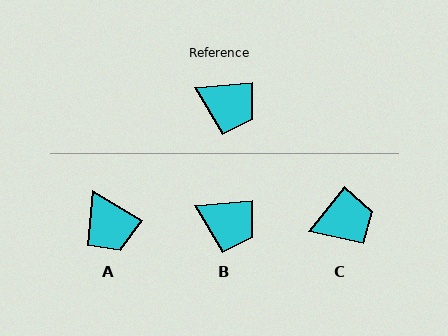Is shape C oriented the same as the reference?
No, it is off by about 47 degrees.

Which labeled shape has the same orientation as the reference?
B.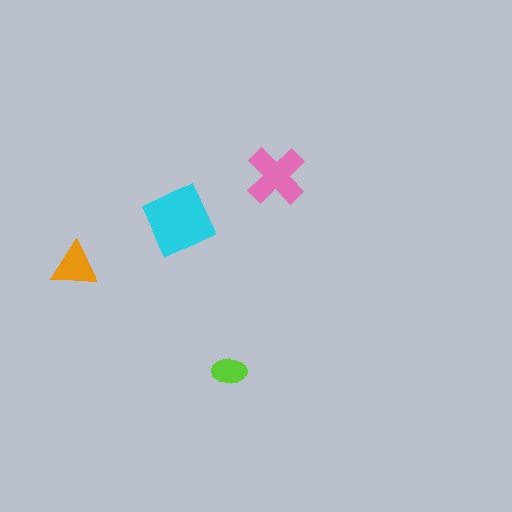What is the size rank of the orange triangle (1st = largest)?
3rd.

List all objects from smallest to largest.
The lime ellipse, the orange triangle, the pink cross, the cyan diamond.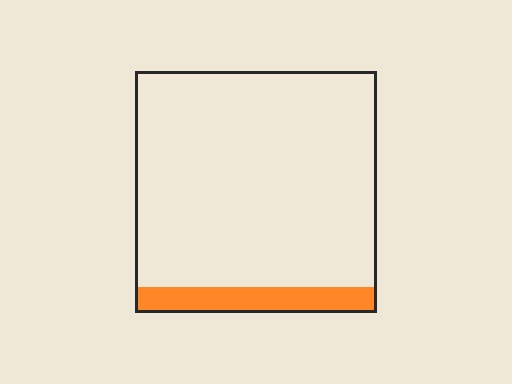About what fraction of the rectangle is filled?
About one tenth (1/10).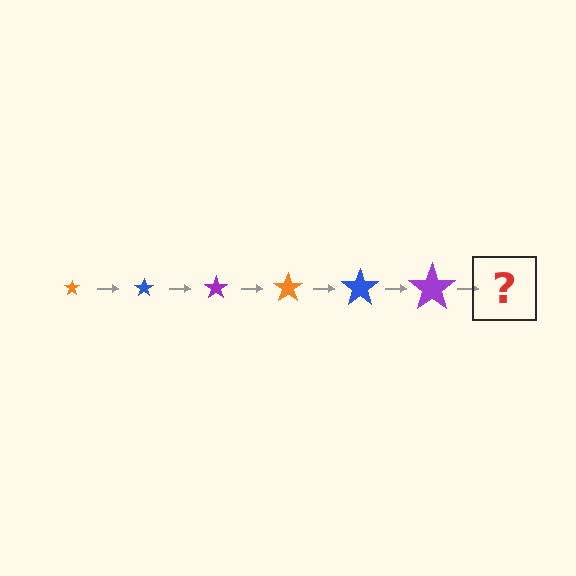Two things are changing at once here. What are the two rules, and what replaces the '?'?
The two rules are that the star grows larger each step and the color cycles through orange, blue, and purple. The '?' should be an orange star, larger than the previous one.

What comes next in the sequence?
The next element should be an orange star, larger than the previous one.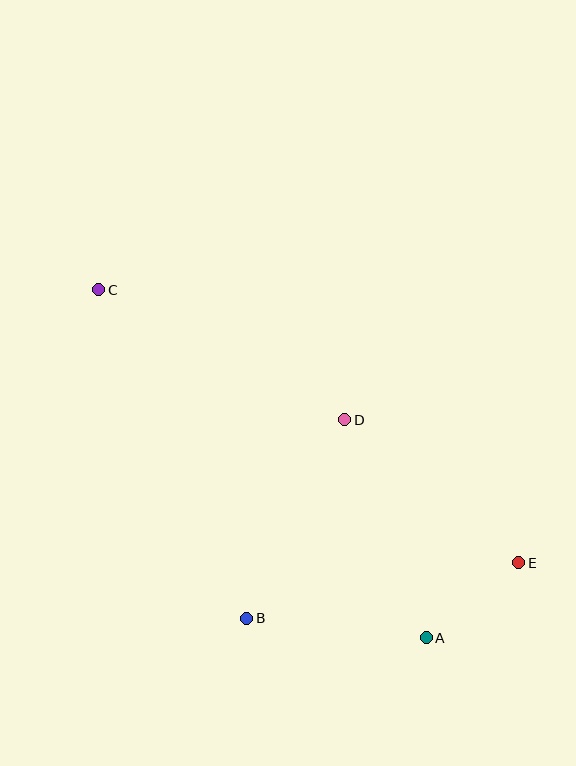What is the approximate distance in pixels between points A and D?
The distance between A and D is approximately 233 pixels.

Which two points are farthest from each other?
Points C and E are farthest from each other.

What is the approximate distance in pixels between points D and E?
The distance between D and E is approximately 225 pixels.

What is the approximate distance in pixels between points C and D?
The distance between C and D is approximately 278 pixels.